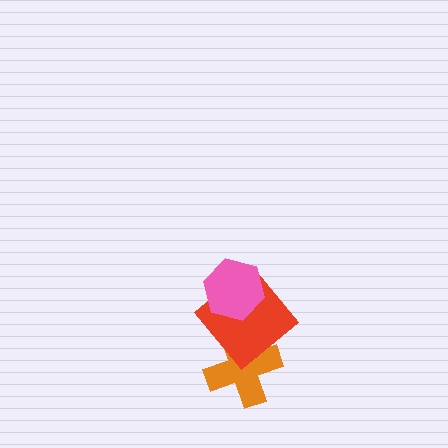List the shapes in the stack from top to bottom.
From top to bottom: the pink hexagon, the red diamond, the orange cross.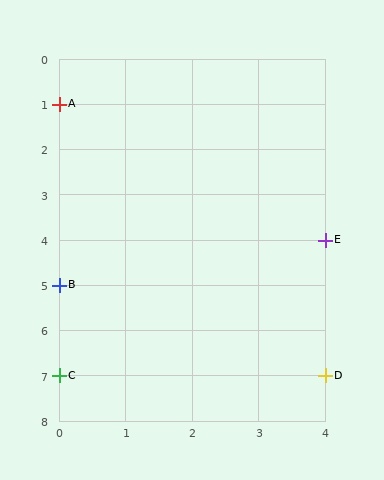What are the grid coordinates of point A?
Point A is at grid coordinates (0, 1).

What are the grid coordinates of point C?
Point C is at grid coordinates (0, 7).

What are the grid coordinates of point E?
Point E is at grid coordinates (4, 4).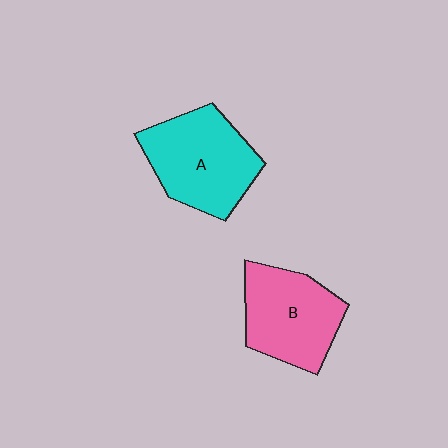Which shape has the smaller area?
Shape B (pink).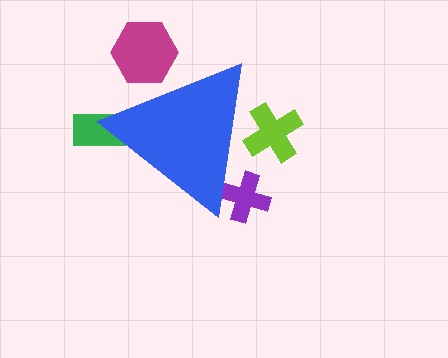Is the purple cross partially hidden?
Yes, the purple cross is partially hidden behind the blue triangle.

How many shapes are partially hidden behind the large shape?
4 shapes are partially hidden.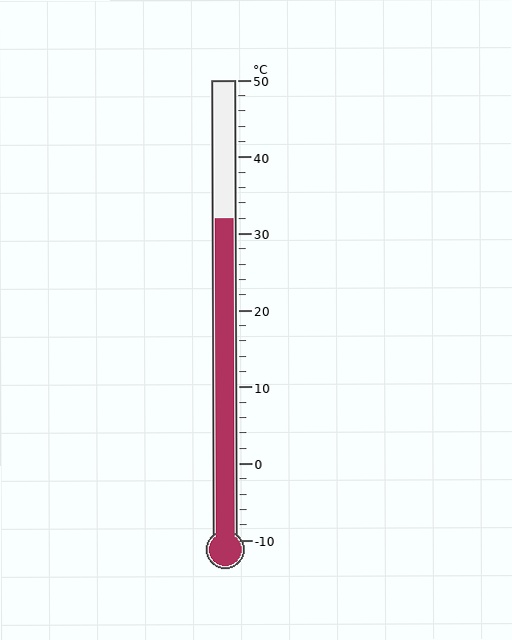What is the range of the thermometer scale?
The thermometer scale ranges from -10°C to 50°C.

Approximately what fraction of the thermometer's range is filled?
The thermometer is filled to approximately 70% of its range.